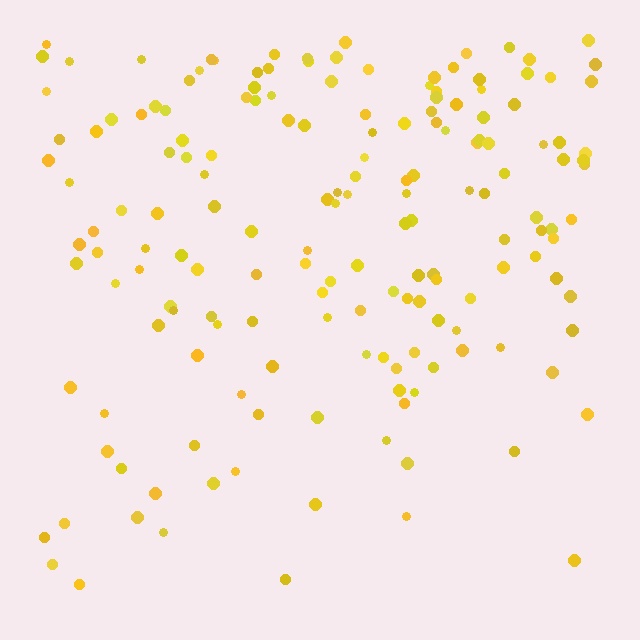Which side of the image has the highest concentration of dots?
The top.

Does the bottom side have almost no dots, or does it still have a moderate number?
Still a moderate number, just noticeably fewer than the top.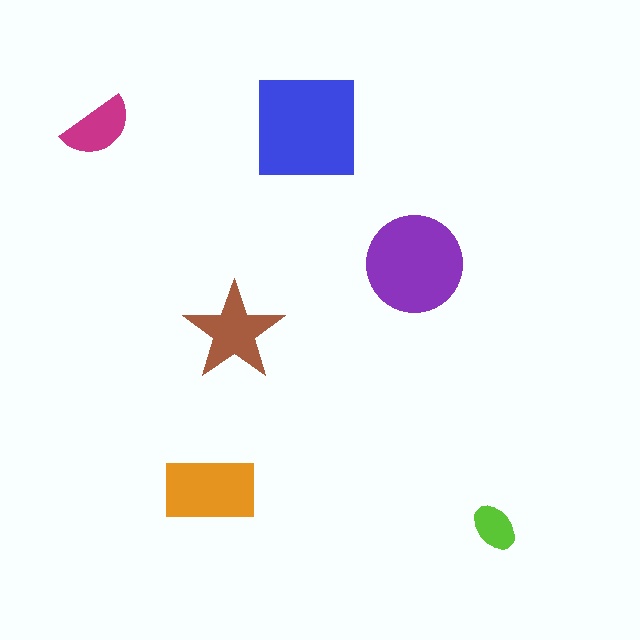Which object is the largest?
The blue square.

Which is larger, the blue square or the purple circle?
The blue square.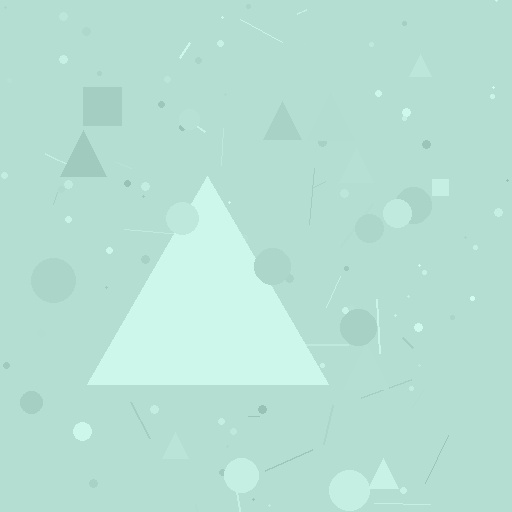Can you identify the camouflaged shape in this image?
The camouflaged shape is a triangle.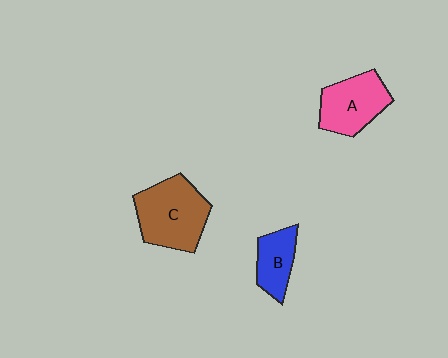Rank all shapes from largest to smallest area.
From largest to smallest: C (brown), A (pink), B (blue).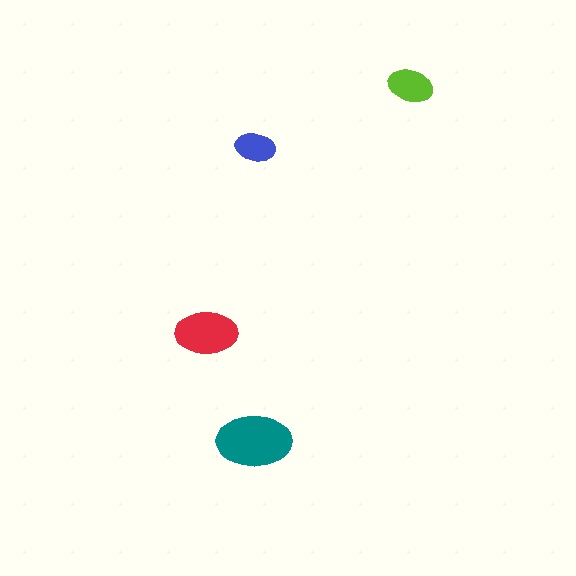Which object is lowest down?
The teal ellipse is bottommost.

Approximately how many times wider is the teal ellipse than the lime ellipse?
About 1.5 times wider.